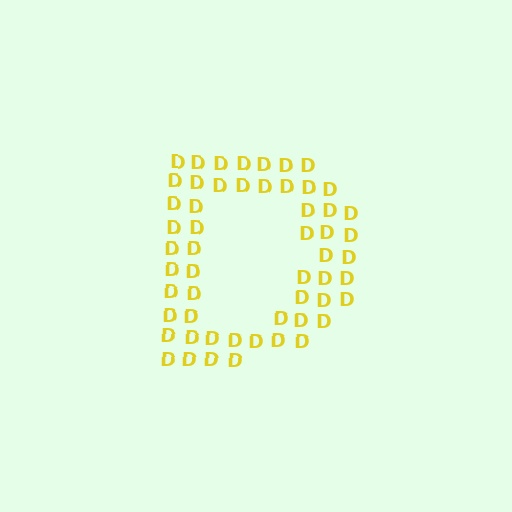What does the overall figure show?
The overall figure shows the letter D.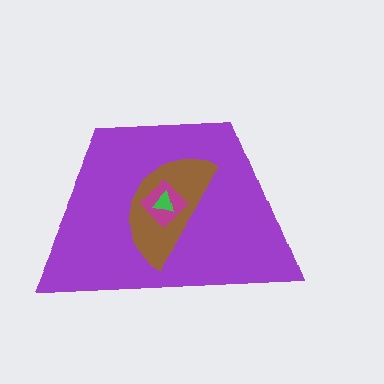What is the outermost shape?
The purple trapezoid.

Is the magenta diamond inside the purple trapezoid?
Yes.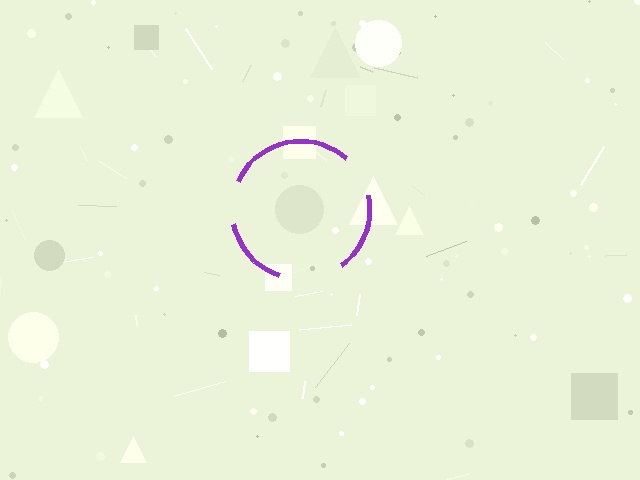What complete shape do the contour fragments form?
The contour fragments form a circle.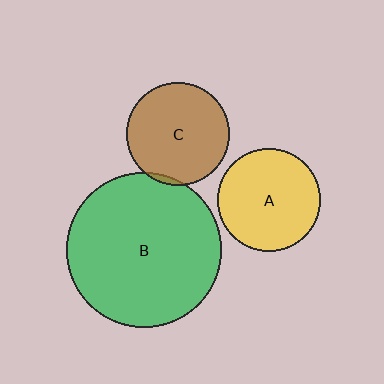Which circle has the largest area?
Circle B (green).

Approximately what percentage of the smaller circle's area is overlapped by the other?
Approximately 5%.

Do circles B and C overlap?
Yes.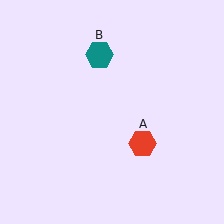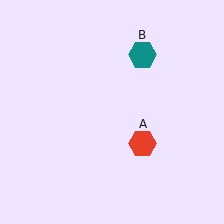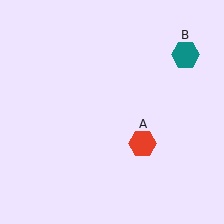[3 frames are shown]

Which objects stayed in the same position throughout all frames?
Red hexagon (object A) remained stationary.